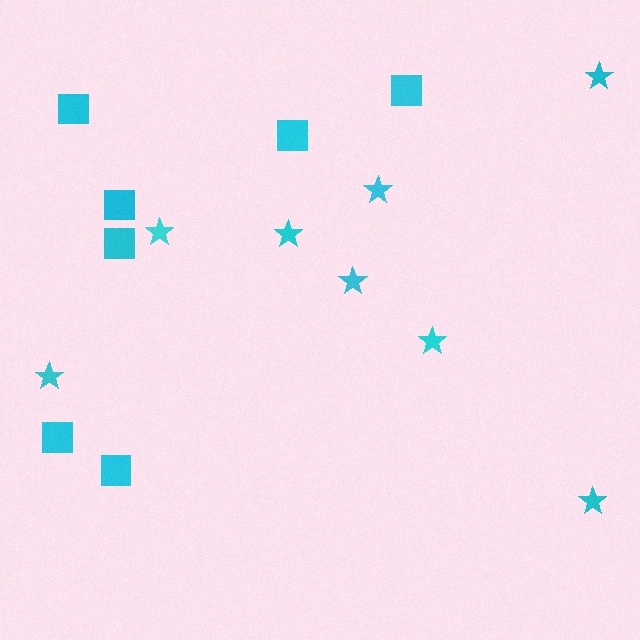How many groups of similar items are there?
There are 2 groups: one group of stars (8) and one group of squares (7).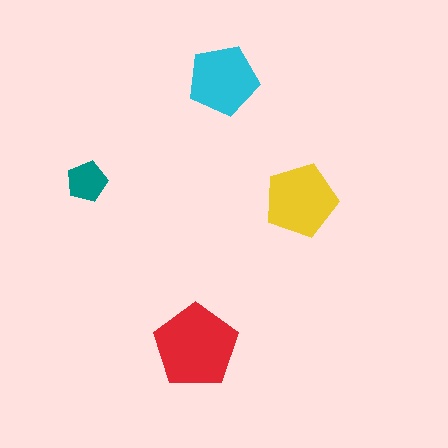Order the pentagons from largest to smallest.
the red one, the yellow one, the cyan one, the teal one.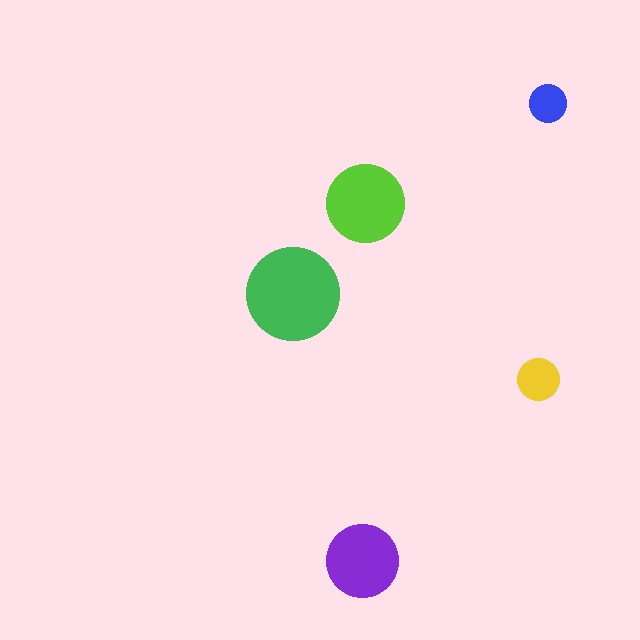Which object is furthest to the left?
The green circle is leftmost.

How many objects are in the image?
There are 5 objects in the image.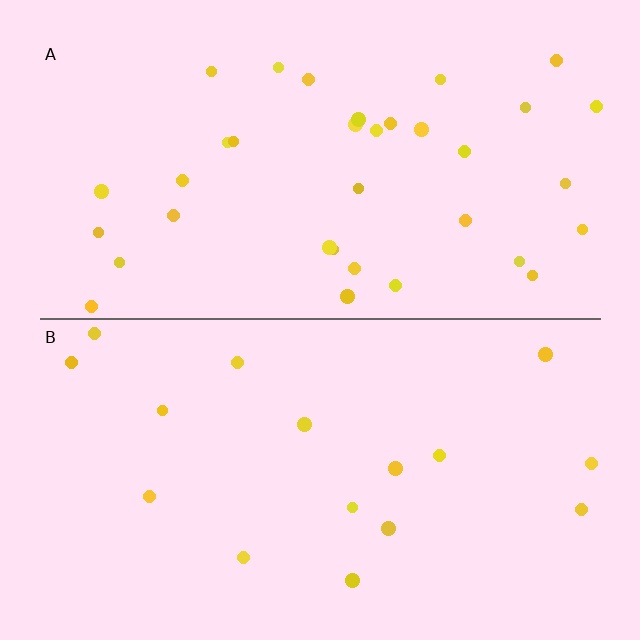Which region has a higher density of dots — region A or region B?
A (the top).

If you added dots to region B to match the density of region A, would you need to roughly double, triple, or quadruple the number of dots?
Approximately double.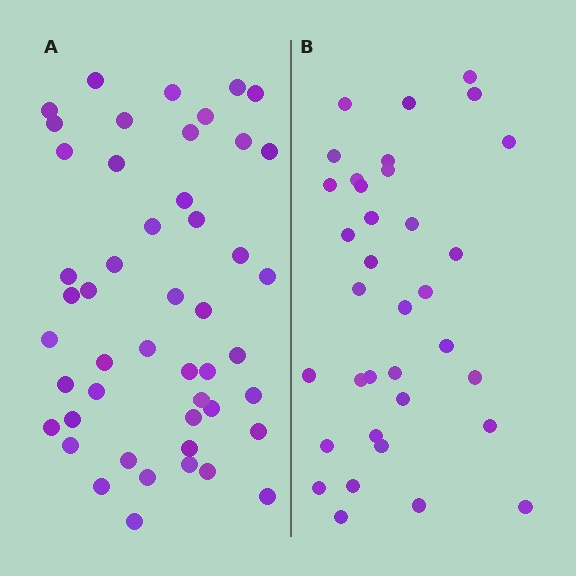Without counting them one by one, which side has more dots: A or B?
Region A (the left region) has more dots.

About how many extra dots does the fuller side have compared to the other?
Region A has approximately 15 more dots than region B.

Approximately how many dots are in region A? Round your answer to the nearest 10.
About 50 dots. (The exact count is 48, which rounds to 50.)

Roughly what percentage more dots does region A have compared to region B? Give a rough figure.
About 35% more.